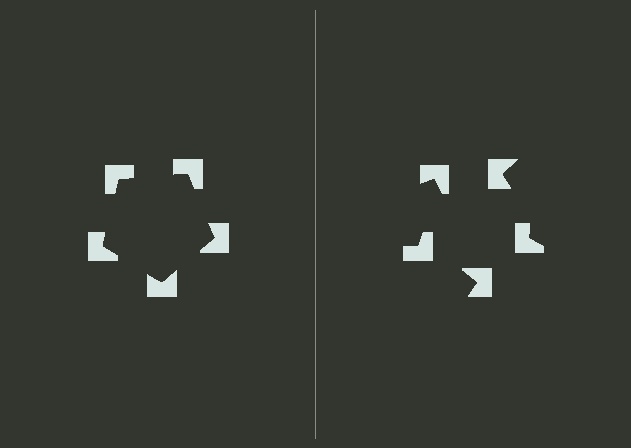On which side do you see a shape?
An illusory pentagon appears on the left side. On the right side the wedge cuts are rotated, so no coherent shape forms.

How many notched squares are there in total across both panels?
10 — 5 on each side.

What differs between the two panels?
The notched squares are positioned identically on both sides; only the wedge orientations differ. On the left they align to a pentagon; on the right they are misaligned.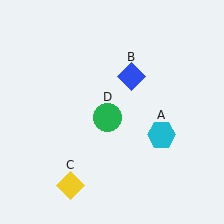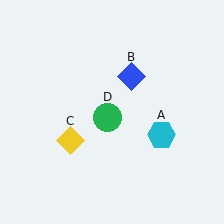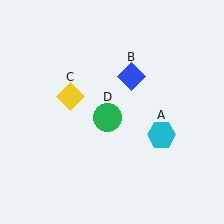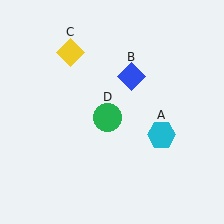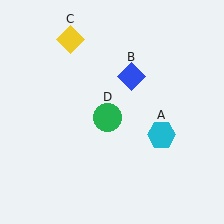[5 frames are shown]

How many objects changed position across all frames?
1 object changed position: yellow diamond (object C).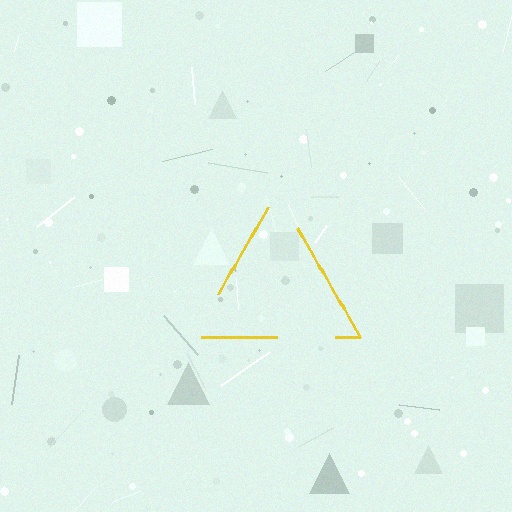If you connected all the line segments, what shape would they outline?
They would outline a triangle.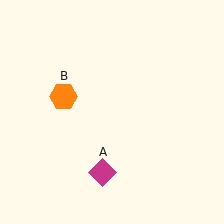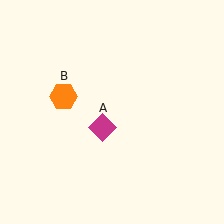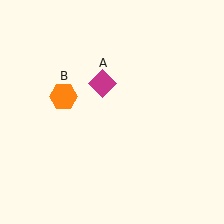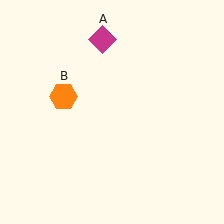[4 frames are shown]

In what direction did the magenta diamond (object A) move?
The magenta diamond (object A) moved up.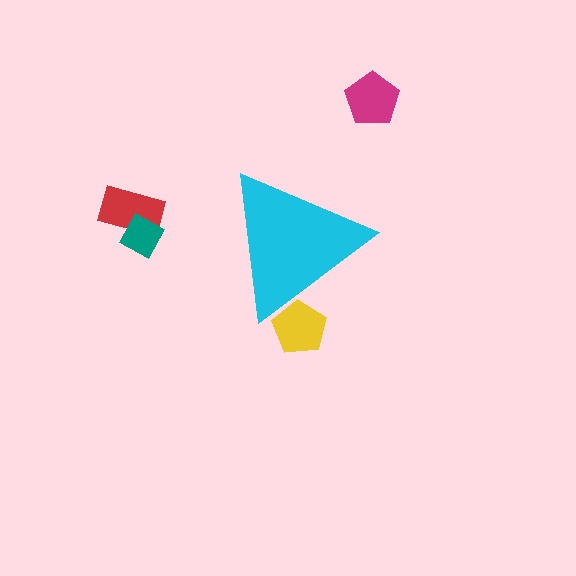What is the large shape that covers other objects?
A cyan triangle.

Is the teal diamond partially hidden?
No, the teal diamond is fully visible.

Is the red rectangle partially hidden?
No, the red rectangle is fully visible.